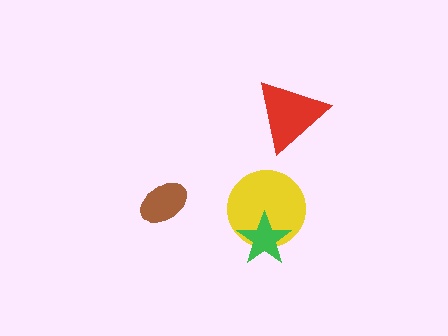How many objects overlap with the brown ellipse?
0 objects overlap with the brown ellipse.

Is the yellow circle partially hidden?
Yes, it is partially covered by another shape.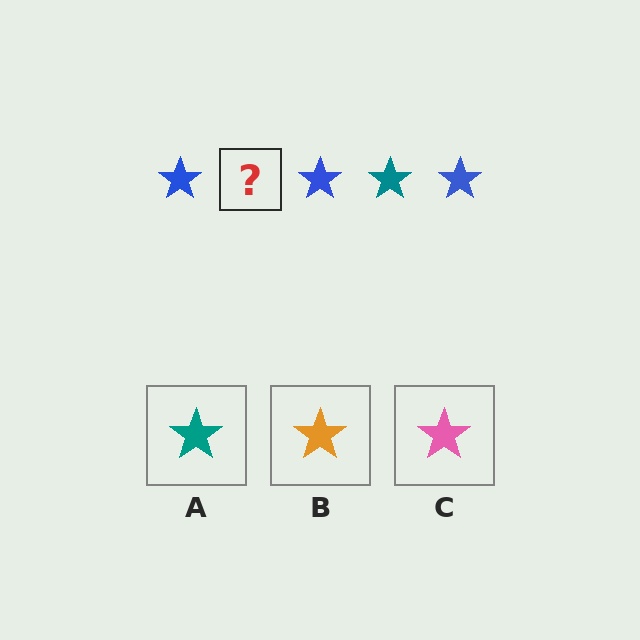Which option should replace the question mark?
Option A.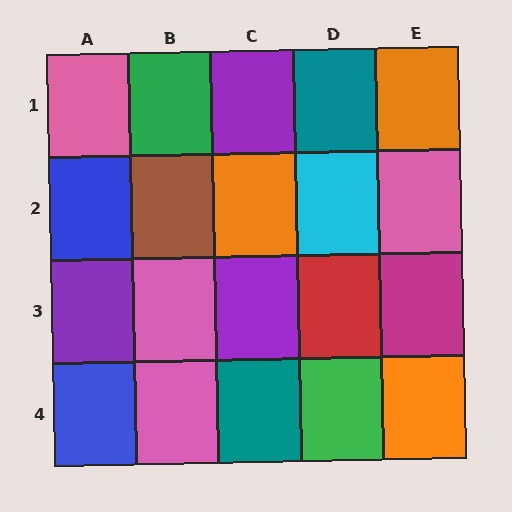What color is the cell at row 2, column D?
Cyan.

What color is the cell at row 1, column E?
Orange.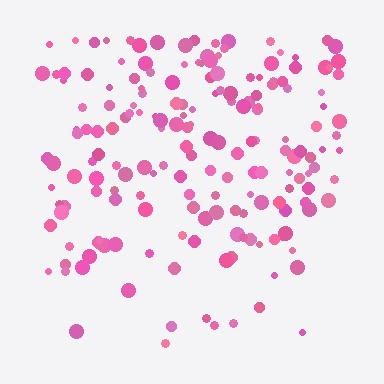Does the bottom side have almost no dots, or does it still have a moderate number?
Still a moderate number, just noticeably fewer than the top.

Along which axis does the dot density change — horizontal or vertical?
Vertical.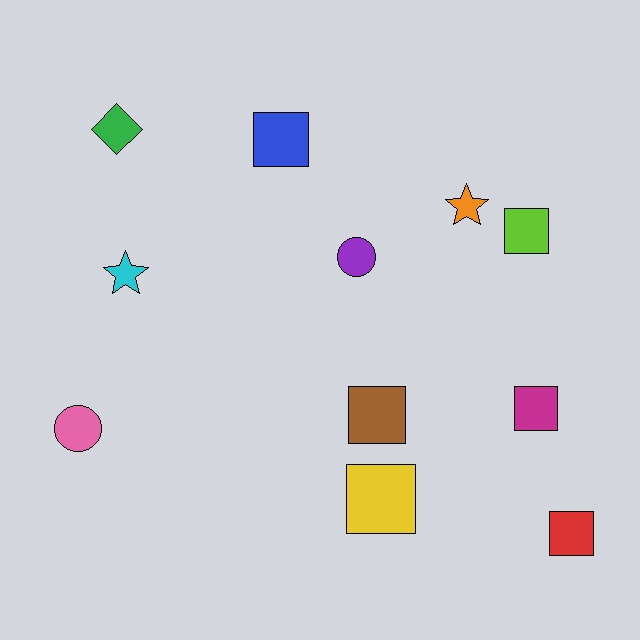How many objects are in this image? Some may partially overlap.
There are 11 objects.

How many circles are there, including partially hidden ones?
There are 2 circles.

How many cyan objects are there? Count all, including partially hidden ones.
There is 1 cyan object.